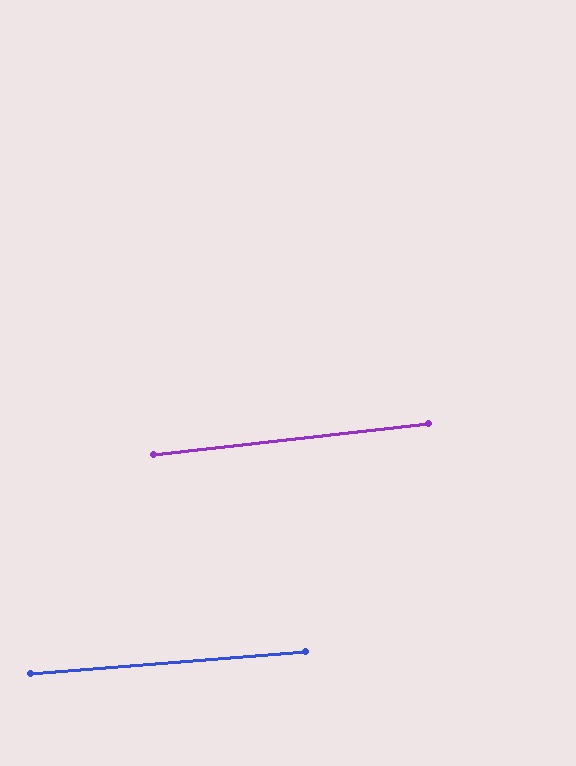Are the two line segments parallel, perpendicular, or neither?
Parallel — their directions differ by only 2.0°.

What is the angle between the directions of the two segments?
Approximately 2 degrees.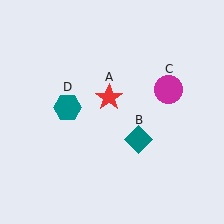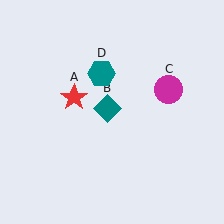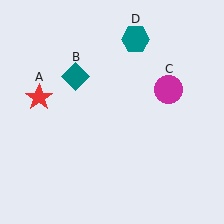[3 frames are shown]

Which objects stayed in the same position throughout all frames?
Magenta circle (object C) remained stationary.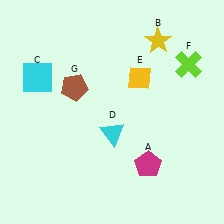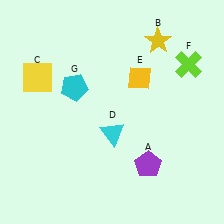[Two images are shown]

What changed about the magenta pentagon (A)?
In Image 1, A is magenta. In Image 2, it changed to purple.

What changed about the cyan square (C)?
In Image 1, C is cyan. In Image 2, it changed to yellow.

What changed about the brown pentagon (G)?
In Image 1, G is brown. In Image 2, it changed to cyan.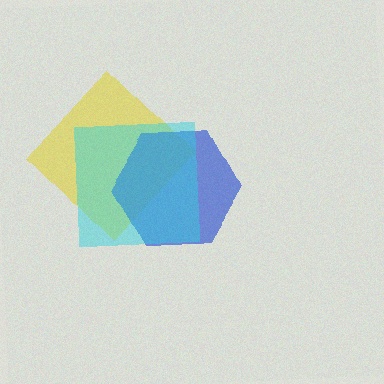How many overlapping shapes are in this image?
There are 3 overlapping shapes in the image.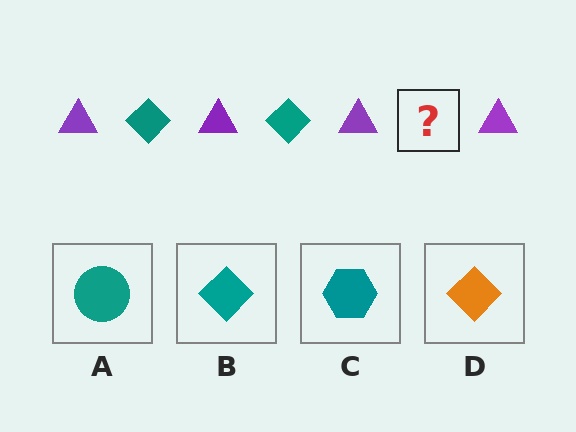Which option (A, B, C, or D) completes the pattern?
B.